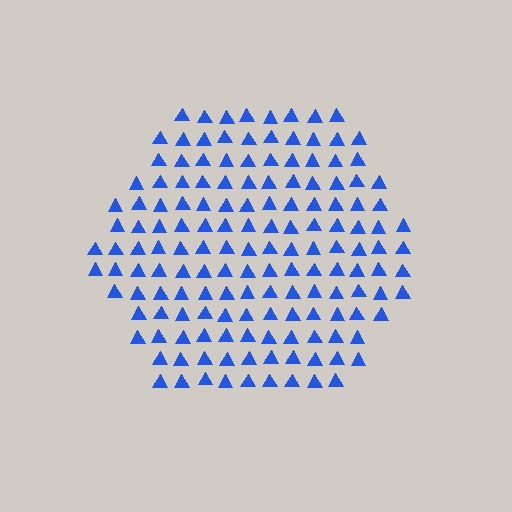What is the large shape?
The large shape is a hexagon.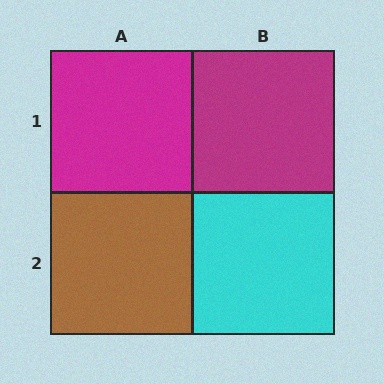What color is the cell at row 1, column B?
Magenta.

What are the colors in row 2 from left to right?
Brown, cyan.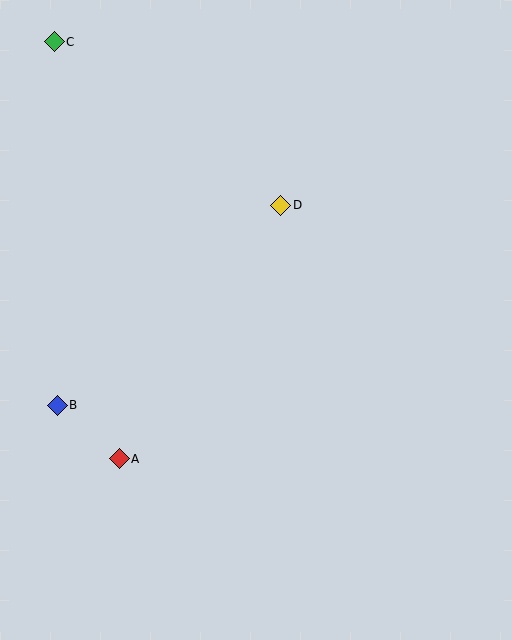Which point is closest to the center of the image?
Point D at (281, 205) is closest to the center.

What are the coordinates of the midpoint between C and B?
The midpoint between C and B is at (56, 224).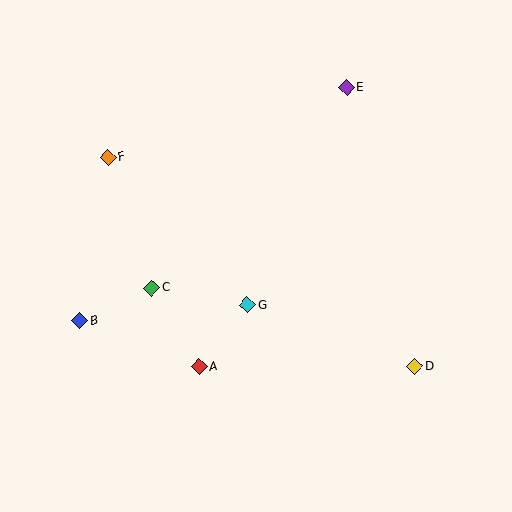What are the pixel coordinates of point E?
Point E is at (347, 88).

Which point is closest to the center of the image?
Point G at (247, 305) is closest to the center.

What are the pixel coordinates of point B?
Point B is at (80, 321).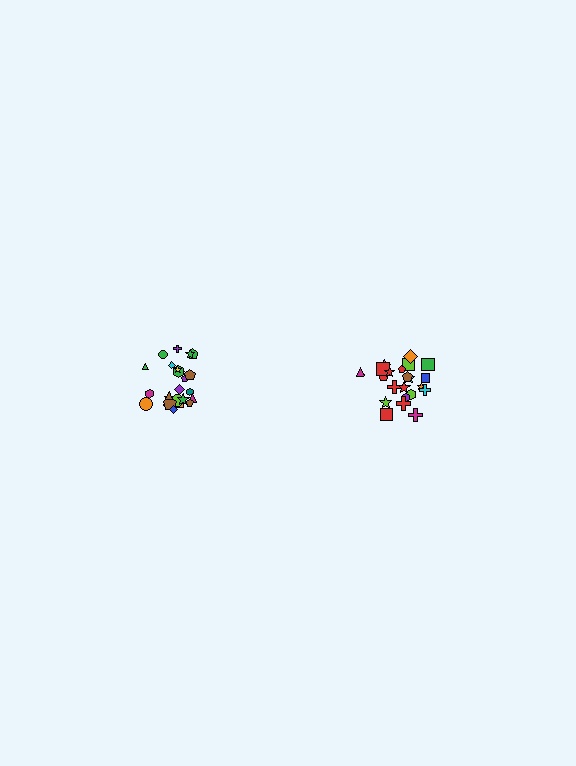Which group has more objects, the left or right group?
The left group.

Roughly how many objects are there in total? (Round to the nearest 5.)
Roughly 45 objects in total.